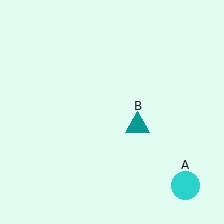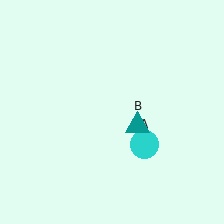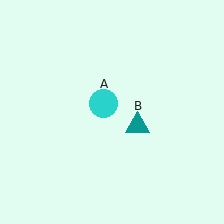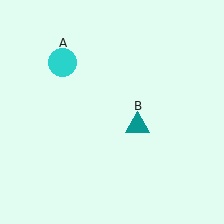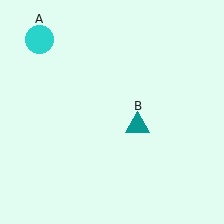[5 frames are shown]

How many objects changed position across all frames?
1 object changed position: cyan circle (object A).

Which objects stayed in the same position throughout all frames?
Teal triangle (object B) remained stationary.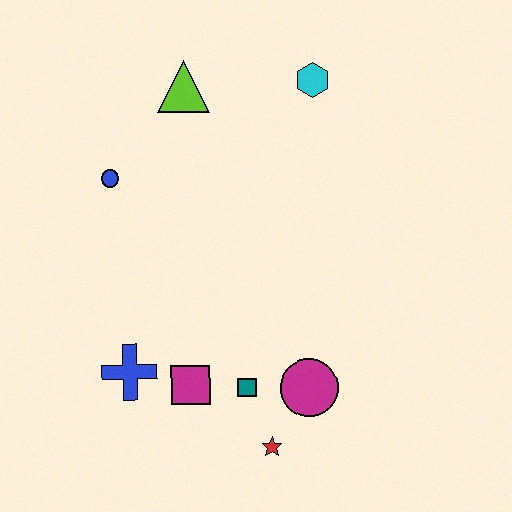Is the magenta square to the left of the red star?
Yes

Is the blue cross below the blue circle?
Yes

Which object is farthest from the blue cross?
The cyan hexagon is farthest from the blue cross.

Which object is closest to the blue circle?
The lime triangle is closest to the blue circle.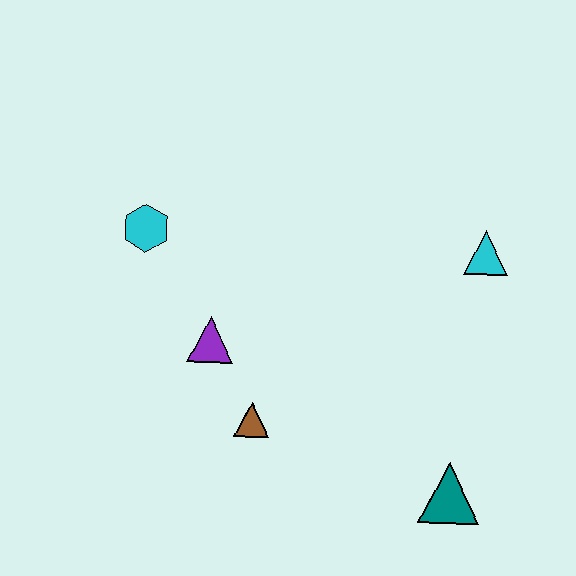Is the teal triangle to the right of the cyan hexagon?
Yes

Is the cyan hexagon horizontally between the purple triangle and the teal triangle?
No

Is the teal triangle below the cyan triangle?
Yes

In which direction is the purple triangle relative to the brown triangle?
The purple triangle is above the brown triangle.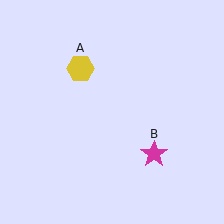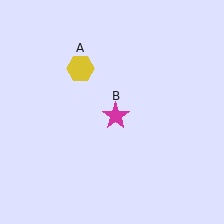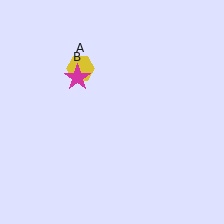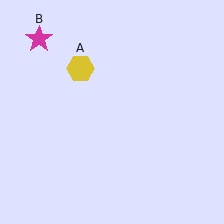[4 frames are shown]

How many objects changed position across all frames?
1 object changed position: magenta star (object B).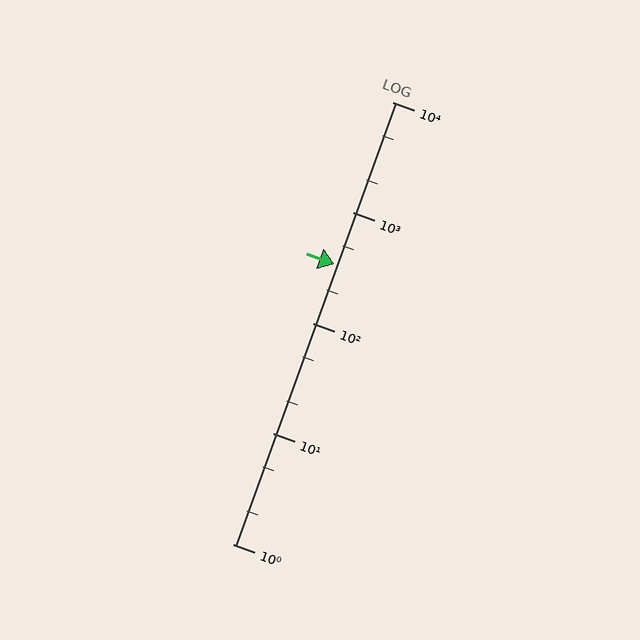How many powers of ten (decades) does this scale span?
The scale spans 4 decades, from 1 to 10000.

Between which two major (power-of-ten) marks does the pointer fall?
The pointer is between 100 and 1000.